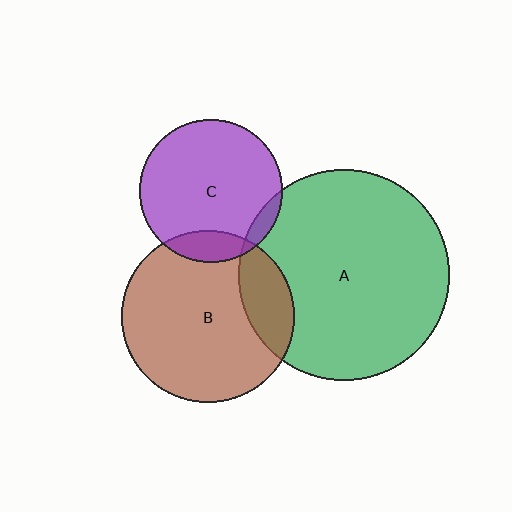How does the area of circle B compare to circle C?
Approximately 1.5 times.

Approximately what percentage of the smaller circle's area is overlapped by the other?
Approximately 15%.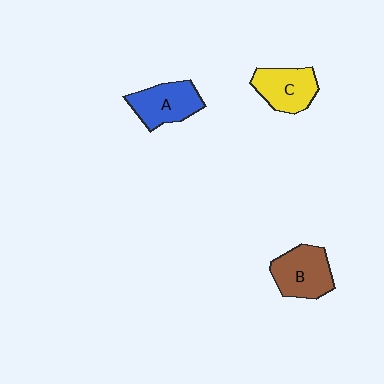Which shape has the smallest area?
Shape C (yellow).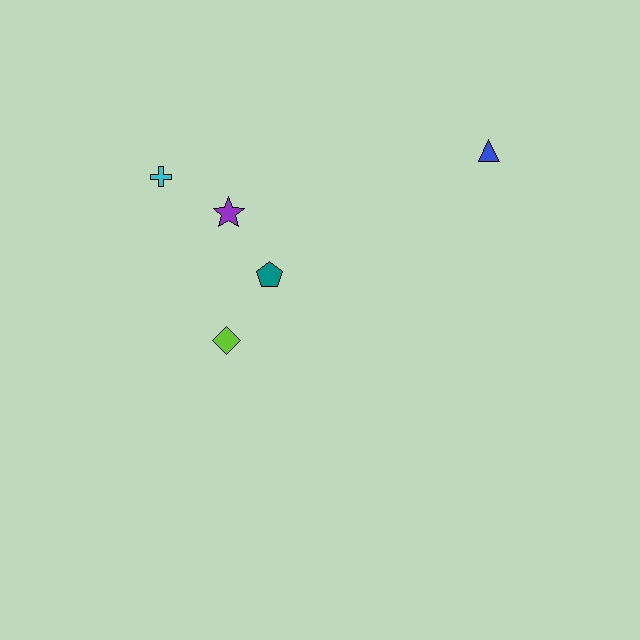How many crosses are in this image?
There is 1 cross.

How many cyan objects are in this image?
There is 1 cyan object.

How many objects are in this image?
There are 5 objects.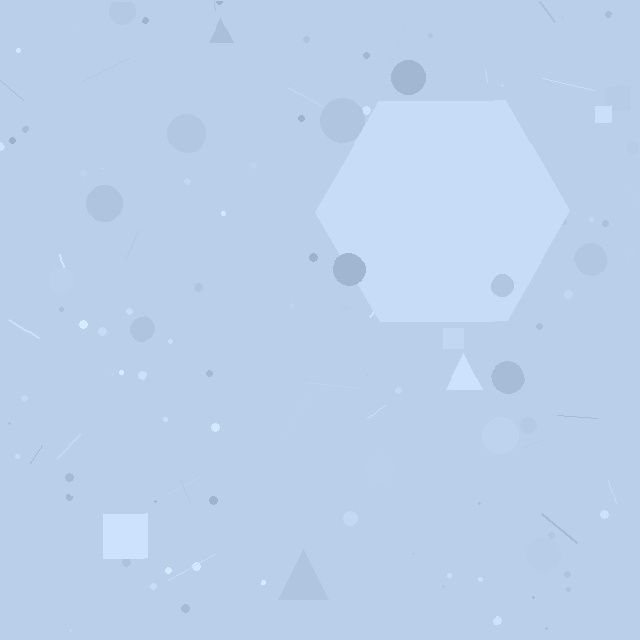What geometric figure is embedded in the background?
A hexagon is embedded in the background.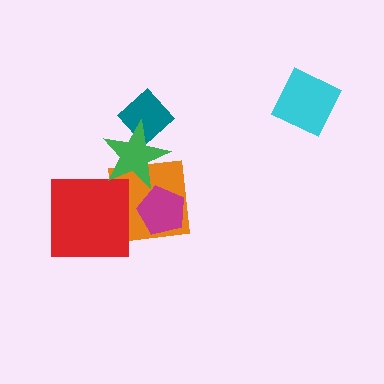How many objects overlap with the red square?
1 object overlaps with the red square.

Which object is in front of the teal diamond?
The green star is in front of the teal diamond.